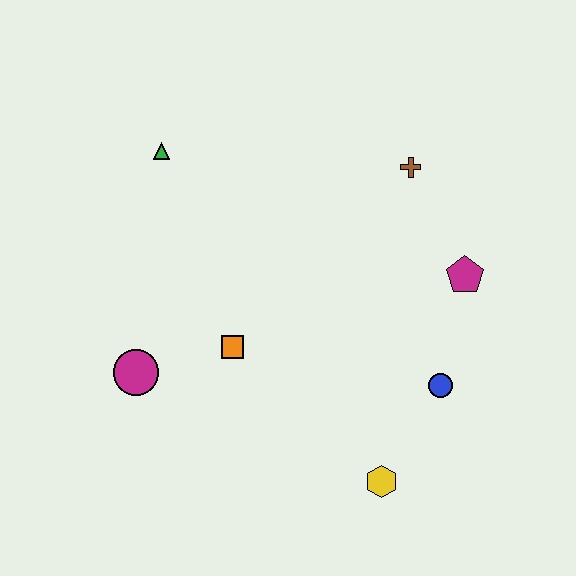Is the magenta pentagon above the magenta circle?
Yes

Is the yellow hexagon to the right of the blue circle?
No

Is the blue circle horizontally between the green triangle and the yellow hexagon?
No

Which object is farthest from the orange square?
The brown cross is farthest from the orange square.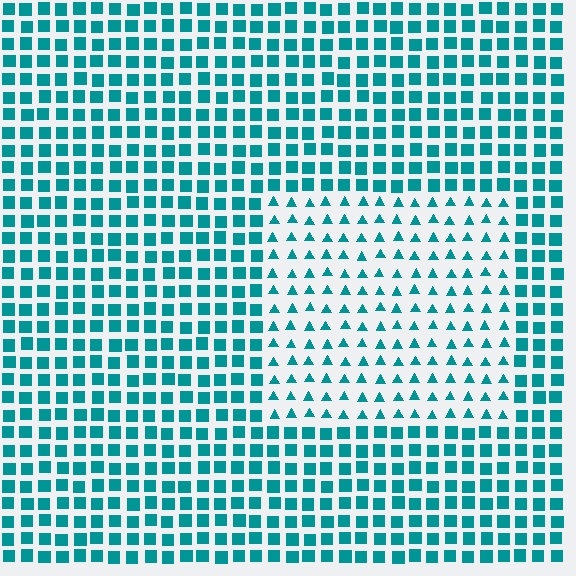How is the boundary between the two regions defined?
The boundary is defined by a change in element shape: triangles inside vs. squares outside. All elements share the same color and spacing.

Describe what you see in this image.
The image is filled with small teal elements arranged in a uniform grid. A rectangle-shaped region contains triangles, while the surrounding area contains squares. The boundary is defined purely by the change in element shape.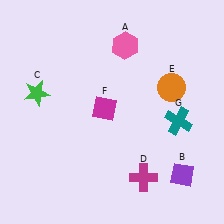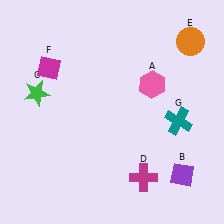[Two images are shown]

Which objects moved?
The objects that moved are: the pink hexagon (A), the orange circle (E), the magenta diamond (F).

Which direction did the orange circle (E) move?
The orange circle (E) moved up.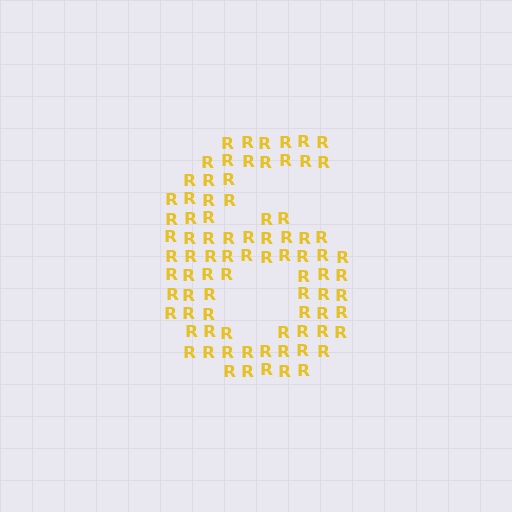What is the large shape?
The large shape is the digit 6.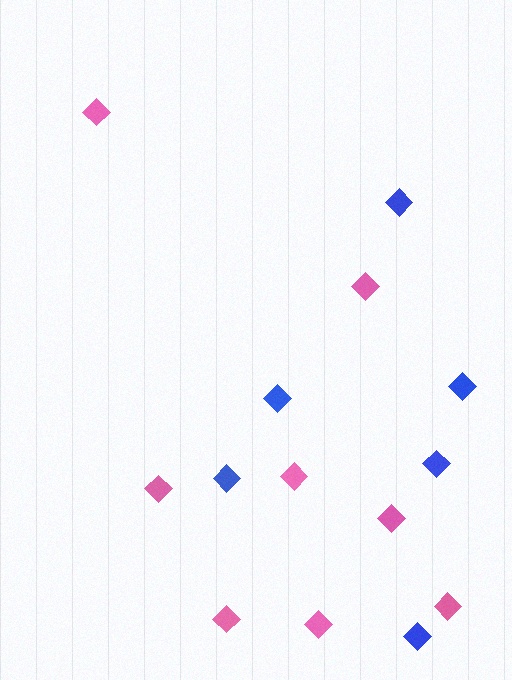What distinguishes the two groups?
There are 2 groups: one group of pink diamonds (8) and one group of blue diamonds (6).